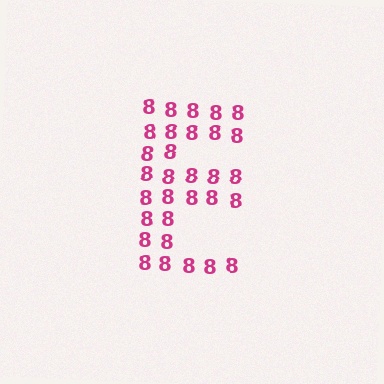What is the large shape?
The large shape is the letter E.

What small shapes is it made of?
It is made of small digit 8's.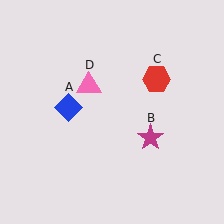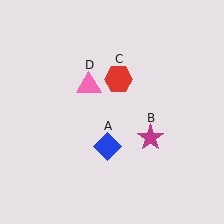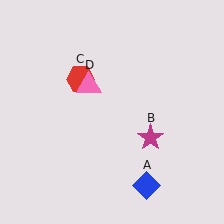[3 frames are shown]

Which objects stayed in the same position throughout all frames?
Magenta star (object B) and pink triangle (object D) remained stationary.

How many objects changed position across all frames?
2 objects changed position: blue diamond (object A), red hexagon (object C).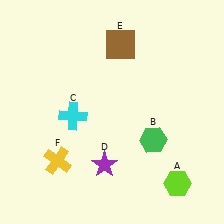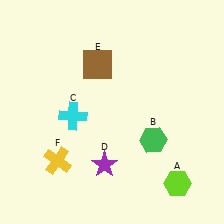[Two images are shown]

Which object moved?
The brown square (E) moved left.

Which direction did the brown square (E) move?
The brown square (E) moved left.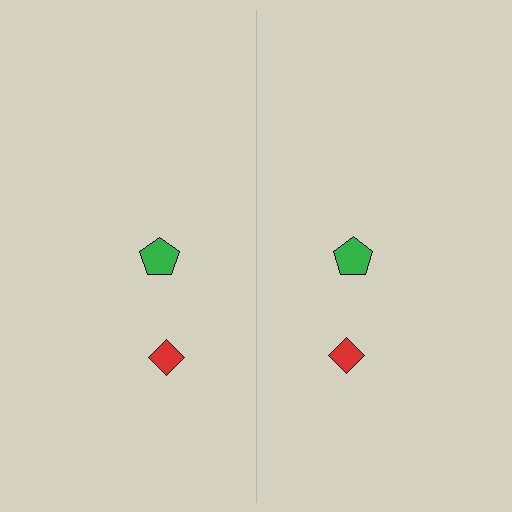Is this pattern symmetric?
Yes, this pattern has bilateral (reflection) symmetry.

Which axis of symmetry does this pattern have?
The pattern has a vertical axis of symmetry running through the center of the image.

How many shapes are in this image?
There are 4 shapes in this image.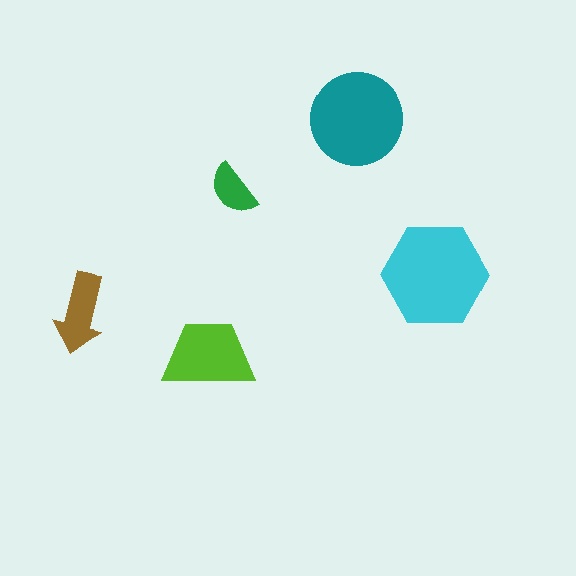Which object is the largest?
The cyan hexagon.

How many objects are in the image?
There are 5 objects in the image.